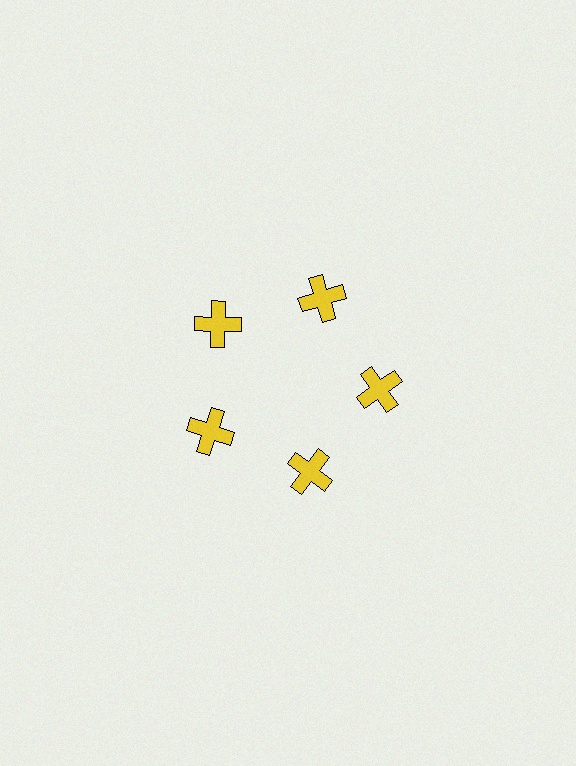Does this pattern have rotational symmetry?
Yes, this pattern has 5-fold rotational symmetry. It looks the same after rotating 72 degrees around the center.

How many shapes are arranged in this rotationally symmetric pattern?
There are 5 shapes, arranged in 5 groups of 1.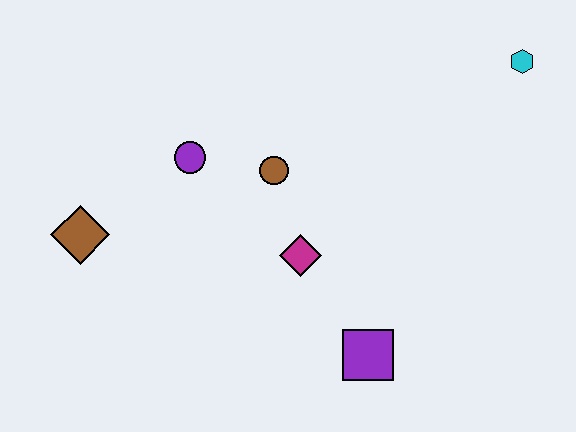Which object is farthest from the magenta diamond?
The cyan hexagon is farthest from the magenta diamond.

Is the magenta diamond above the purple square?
Yes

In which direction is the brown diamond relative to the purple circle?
The brown diamond is to the left of the purple circle.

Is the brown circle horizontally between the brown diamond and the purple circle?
No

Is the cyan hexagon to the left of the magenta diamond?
No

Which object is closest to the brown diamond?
The purple circle is closest to the brown diamond.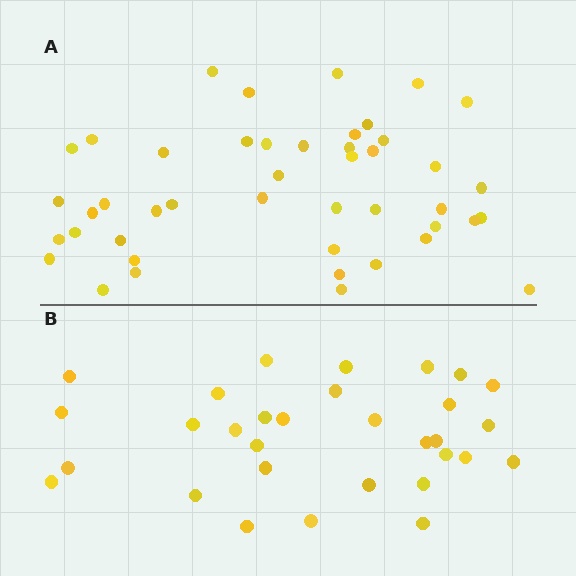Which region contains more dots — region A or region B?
Region A (the top region) has more dots.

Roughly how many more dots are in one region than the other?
Region A has approximately 15 more dots than region B.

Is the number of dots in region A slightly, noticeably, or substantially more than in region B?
Region A has substantially more. The ratio is roughly 1.5 to 1.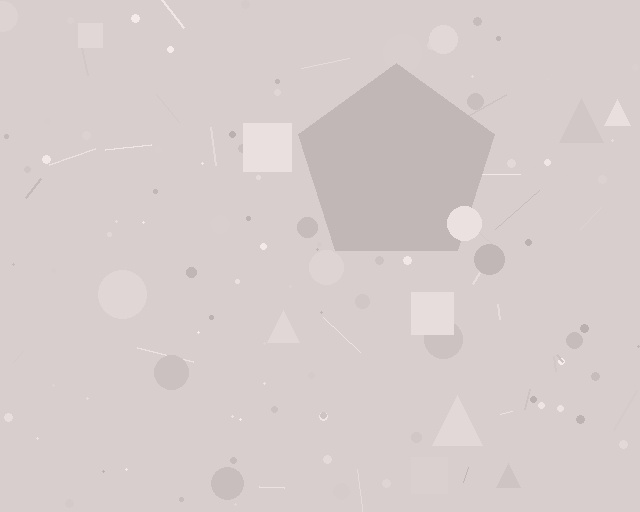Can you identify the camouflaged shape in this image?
The camouflaged shape is a pentagon.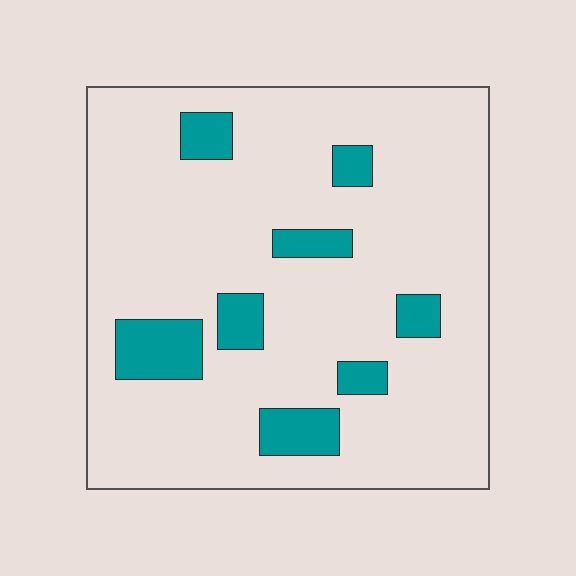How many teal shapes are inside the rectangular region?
8.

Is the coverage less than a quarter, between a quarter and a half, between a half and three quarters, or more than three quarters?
Less than a quarter.